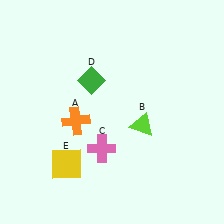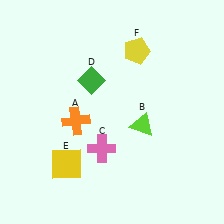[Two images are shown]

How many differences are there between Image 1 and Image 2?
There is 1 difference between the two images.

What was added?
A yellow pentagon (F) was added in Image 2.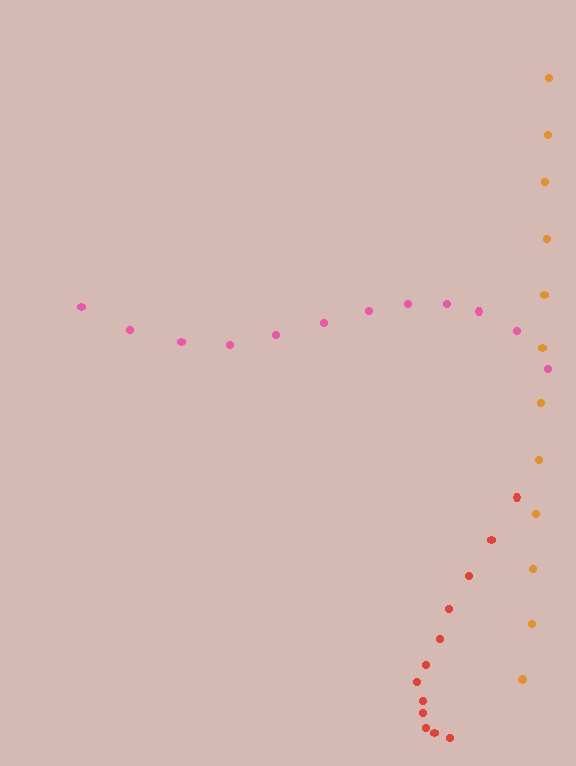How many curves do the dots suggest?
There are 3 distinct paths.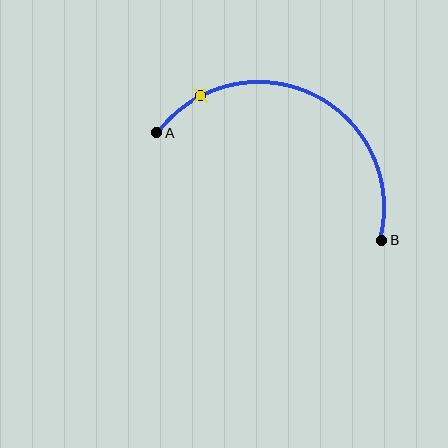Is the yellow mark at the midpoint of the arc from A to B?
No. The yellow mark lies on the arc but is closer to endpoint A. The arc midpoint would be at the point on the curve equidistant along the arc from both A and B.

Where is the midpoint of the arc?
The arc midpoint is the point on the curve farthest from the straight line joining A and B. It sits above that line.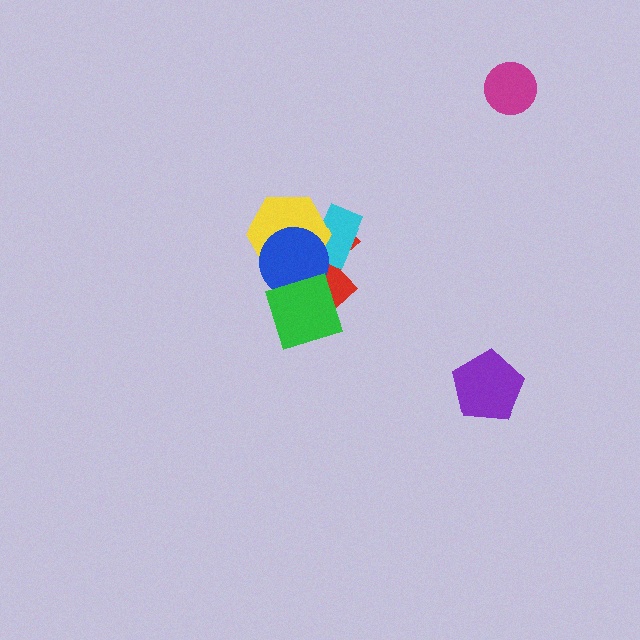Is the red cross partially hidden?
Yes, it is partially covered by another shape.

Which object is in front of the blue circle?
The green diamond is in front of the blue circle.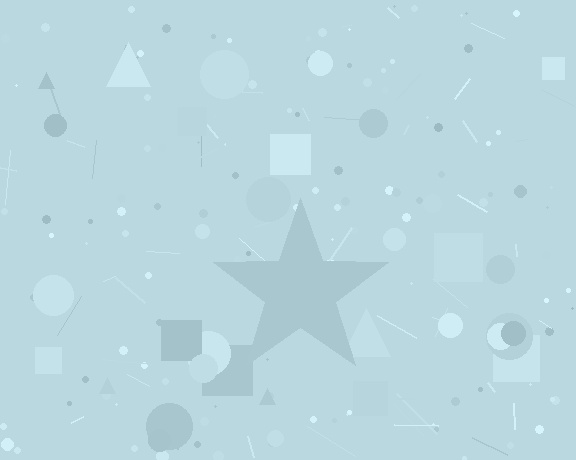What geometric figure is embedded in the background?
A star is embedded in the background.